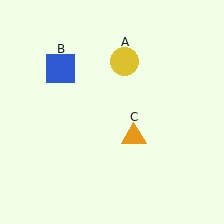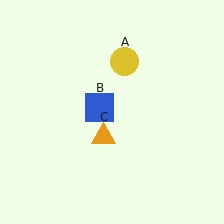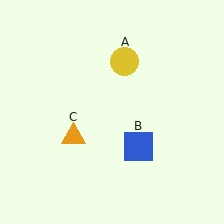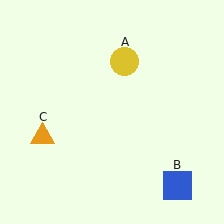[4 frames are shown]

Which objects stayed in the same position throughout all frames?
Yellow circle (object A) remained stationary.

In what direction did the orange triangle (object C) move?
The orange triangle (object C) moved left.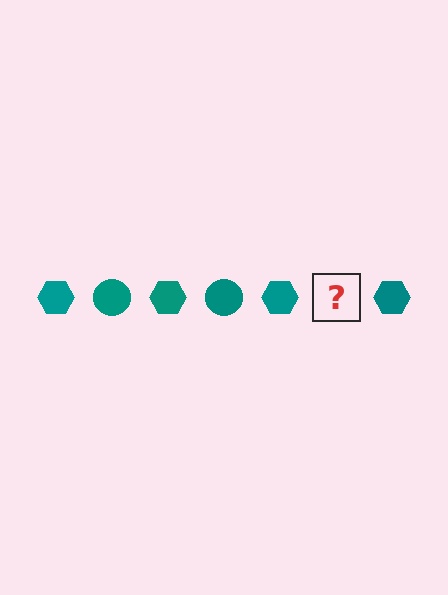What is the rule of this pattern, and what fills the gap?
The rule is that the pattern cycles through hexagon, circle shapes in teal. The gap should be filled with a teal circle.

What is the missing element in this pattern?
The missing element is a teal circle.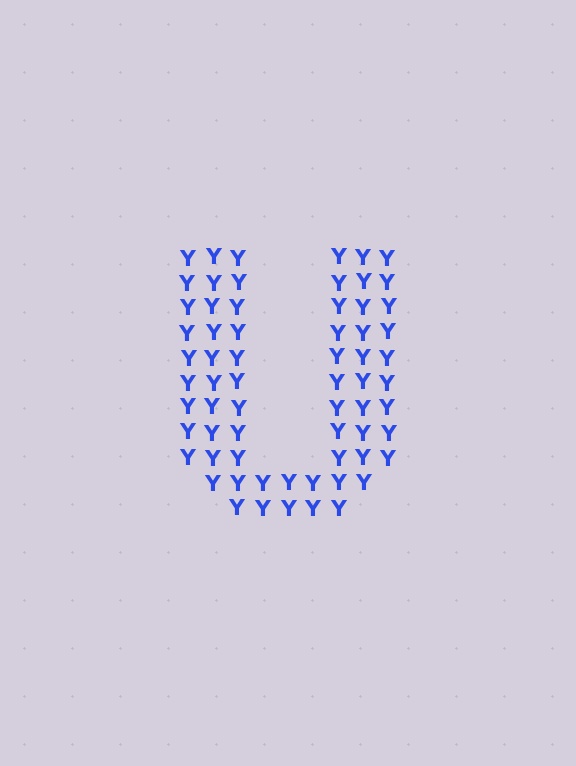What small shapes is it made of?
It is made of small letter Y's.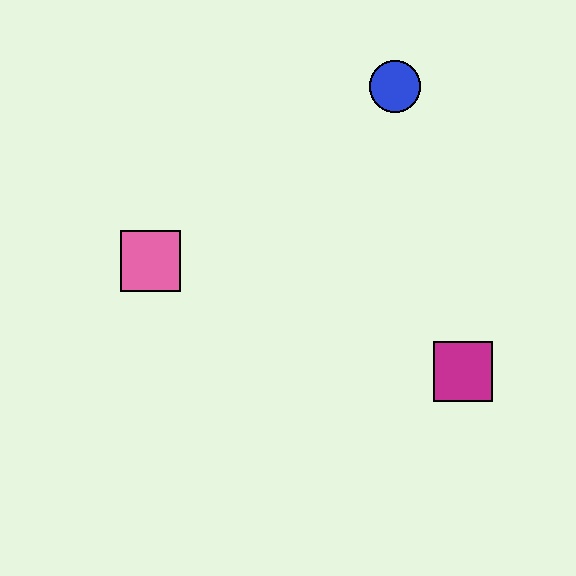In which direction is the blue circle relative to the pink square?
The blue circle is to the right of the pink square.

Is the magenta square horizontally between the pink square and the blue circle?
No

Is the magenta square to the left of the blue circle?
No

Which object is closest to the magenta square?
The blue circle is closest to the magenta square.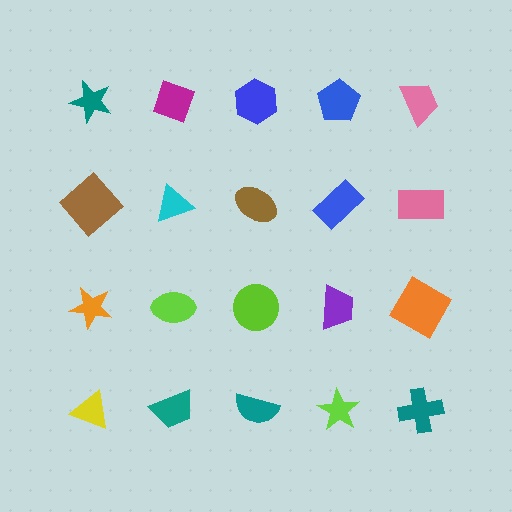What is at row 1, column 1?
A teal star.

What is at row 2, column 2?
A cyan triangle.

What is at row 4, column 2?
A teal trapezoid.